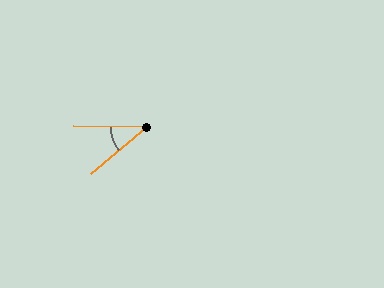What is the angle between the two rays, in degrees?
Approximately 41 degrees.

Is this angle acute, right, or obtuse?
It is acute.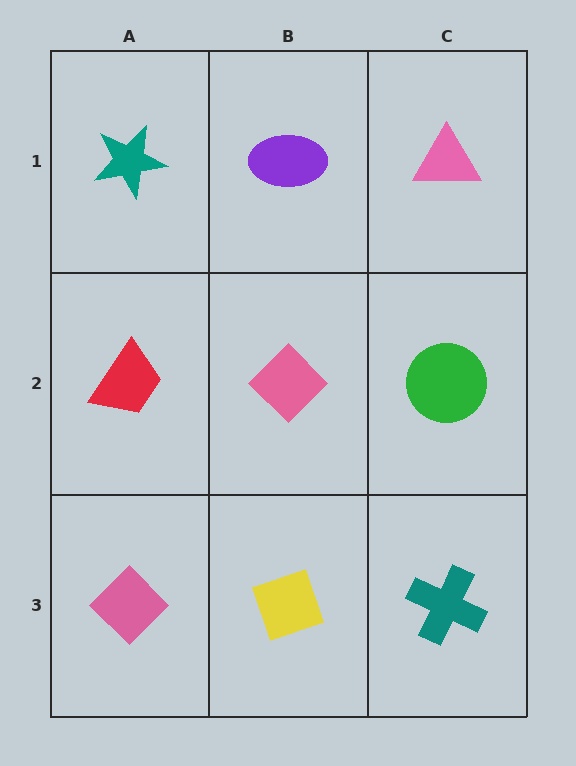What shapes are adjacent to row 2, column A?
A teal star (row 1, column A), a pink diamond (row 3, column A), a pink diamond (row 2, column B).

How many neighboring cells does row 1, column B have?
3.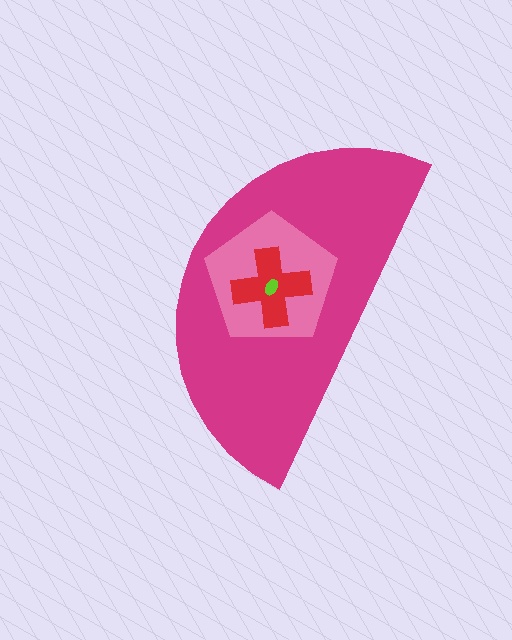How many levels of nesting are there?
4.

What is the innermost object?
The lime ellipse.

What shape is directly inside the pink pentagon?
The red cross.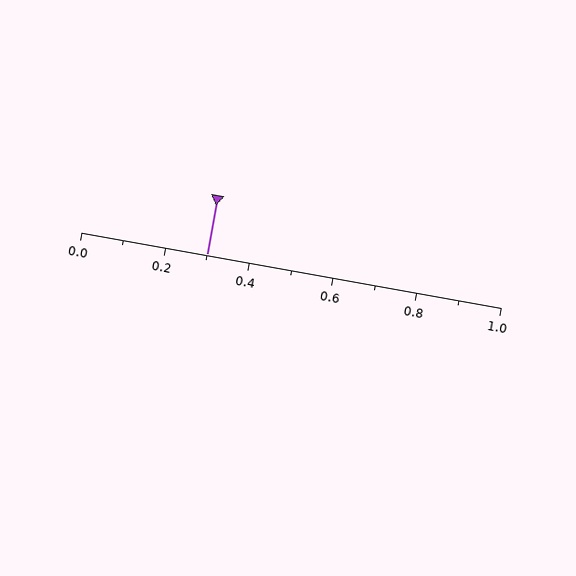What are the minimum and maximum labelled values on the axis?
The axis runs from 0.0 to 1.0.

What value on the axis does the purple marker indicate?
The marker indicates approximately 0.3.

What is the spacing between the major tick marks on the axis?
The major ticks are spaced 0.2 apart.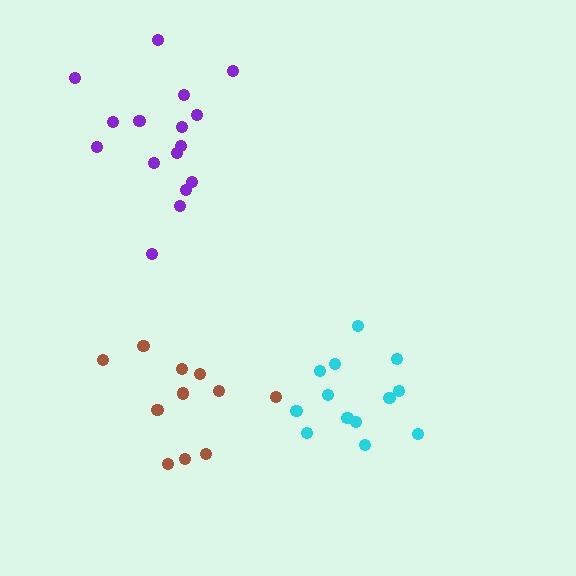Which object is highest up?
The purple cluster is topmost.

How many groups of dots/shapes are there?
There are 3 groups.